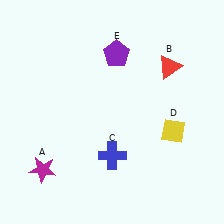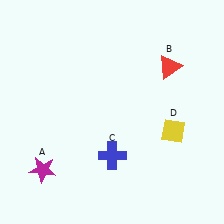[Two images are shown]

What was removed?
The purple pentagon (E) was removed in Image 2.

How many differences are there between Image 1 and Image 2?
There is 1 difference between the two images.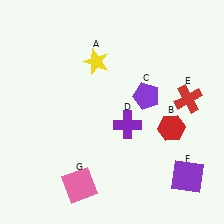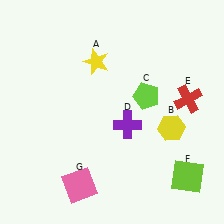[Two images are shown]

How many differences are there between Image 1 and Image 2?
There are 3 differences between the two images.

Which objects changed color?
B changed from red to yellow. C changed from purple to lime. F changed from purple to lime.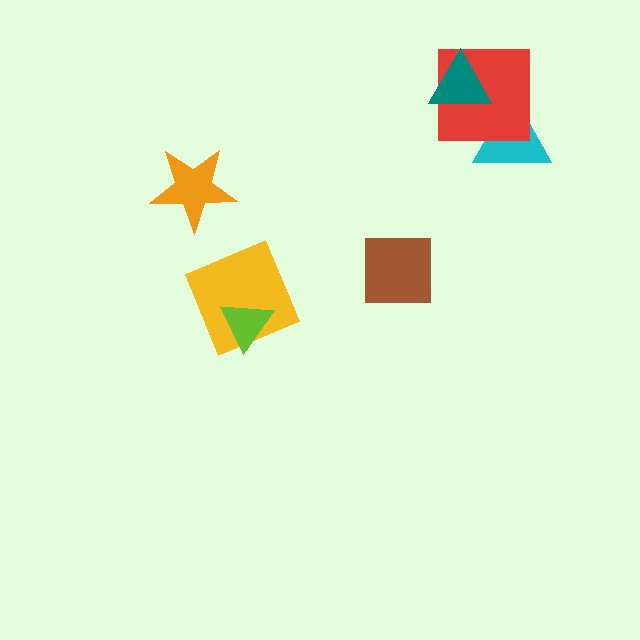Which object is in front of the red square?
The teal triangle is in front of the red square.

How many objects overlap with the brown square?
0 objects overlap with the brown square.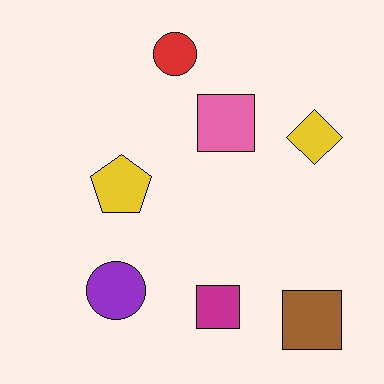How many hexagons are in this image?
There are no hexagons.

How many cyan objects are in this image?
There are no cyan objects.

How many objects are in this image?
There are 7 objects.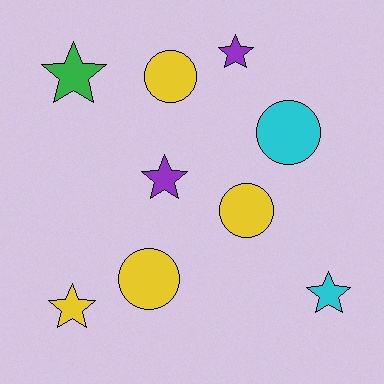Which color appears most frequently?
Yellow, with 4 objects.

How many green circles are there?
There are no green circles.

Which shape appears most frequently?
Star, with 5 objects.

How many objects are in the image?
There are 9 objects.